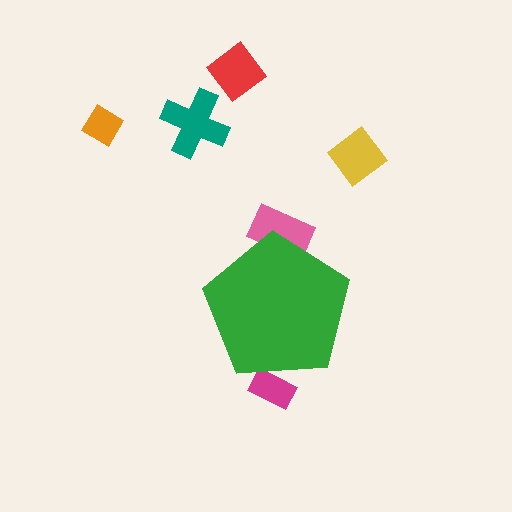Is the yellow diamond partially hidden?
No, the yellow diamond is fully visible.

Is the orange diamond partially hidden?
No, the orange diamond is fully visible.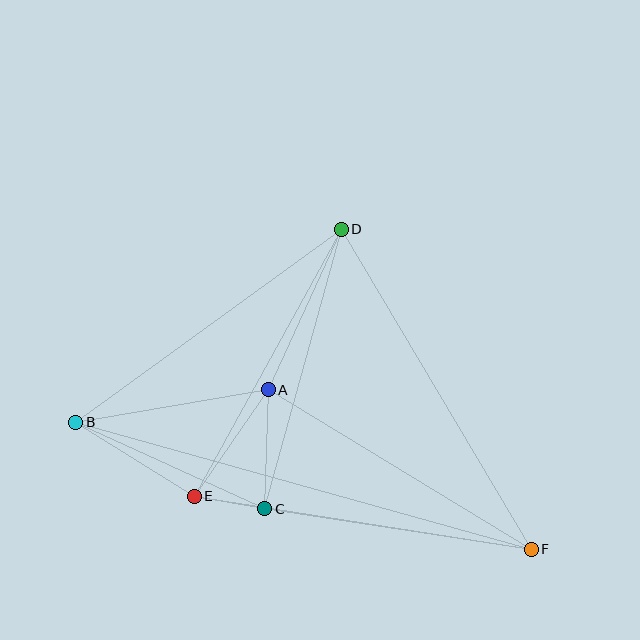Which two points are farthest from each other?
Points B and F are farthest from each other.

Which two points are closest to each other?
Points C and E are closest to each other.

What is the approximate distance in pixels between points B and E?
The distance between B and E is approximately 140 pixels.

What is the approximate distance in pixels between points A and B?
The distance between A and B is approximately 195 pixels.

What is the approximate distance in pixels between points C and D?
The distance between C and D is approximately 290 pixels.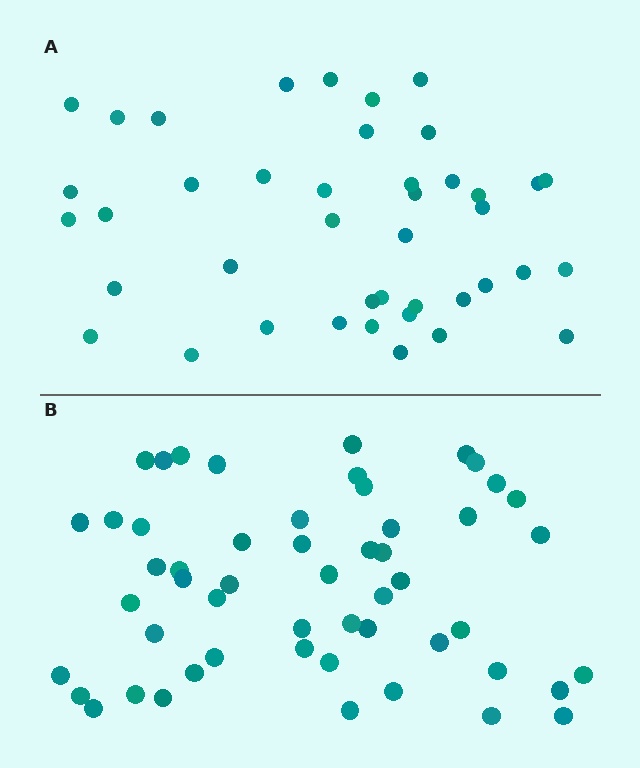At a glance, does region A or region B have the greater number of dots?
Region B (the bottom region) has more dots.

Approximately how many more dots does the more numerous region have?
Region B has roughly 12 or so more dots than region A.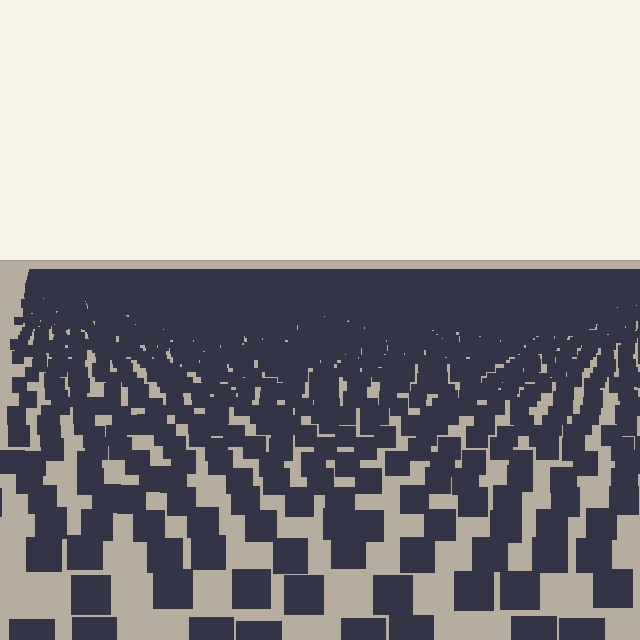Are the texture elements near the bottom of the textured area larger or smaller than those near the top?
Larger. Near the bottom, elements are closer to the viewer and appear at a bigger on-screen size.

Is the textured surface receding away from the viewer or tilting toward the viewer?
The surface is receding away from the viewer. Texture elements get smaller and denser toward the top.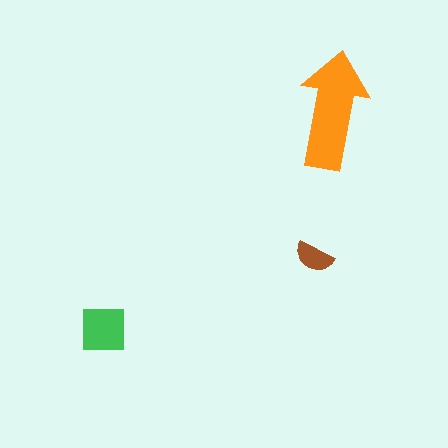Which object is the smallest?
The brown semicircle.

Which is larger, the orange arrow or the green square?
The orange arrow.